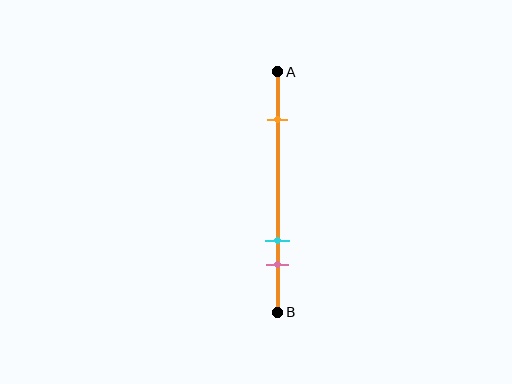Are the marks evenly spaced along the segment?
No, the marks are not evenly spaced.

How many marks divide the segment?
There are 3 marks dividing the segment.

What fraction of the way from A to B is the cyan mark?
The cyan mark is approximately 70% (0.7) of the way from A to B.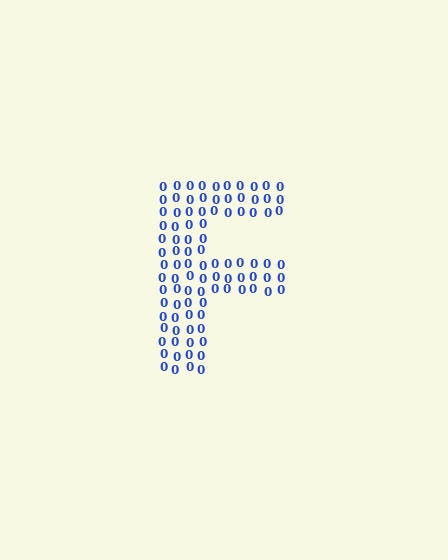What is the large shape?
The large shape is the letter F.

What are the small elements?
The small elements are digit 0's.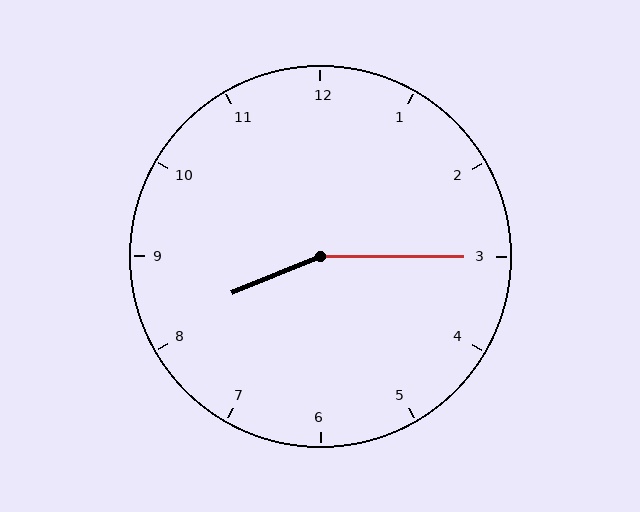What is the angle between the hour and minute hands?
Approximately 158 degrees.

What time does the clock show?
8:15.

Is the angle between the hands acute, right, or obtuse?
It is obtuse.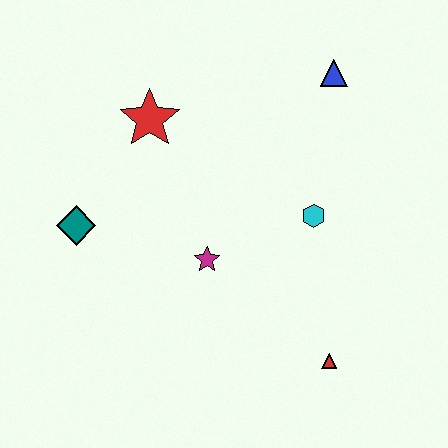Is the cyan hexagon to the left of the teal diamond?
No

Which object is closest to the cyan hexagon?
The magenta star is closest to the cyan hexagon.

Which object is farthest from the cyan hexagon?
The teal diamond is farthest from the cyan hexagon.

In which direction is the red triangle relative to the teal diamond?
The red triangle is to the right of the teal diamond.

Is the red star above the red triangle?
Yes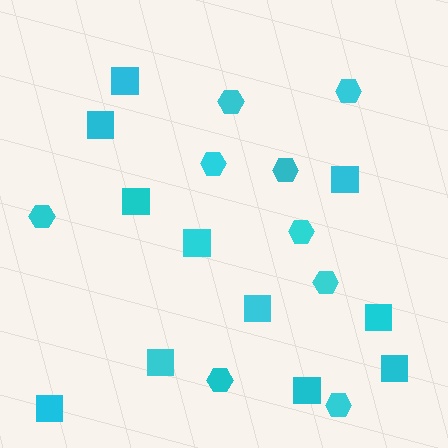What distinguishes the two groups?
There are 2 groups: one group of hexagons (9) and one group of squares (11).